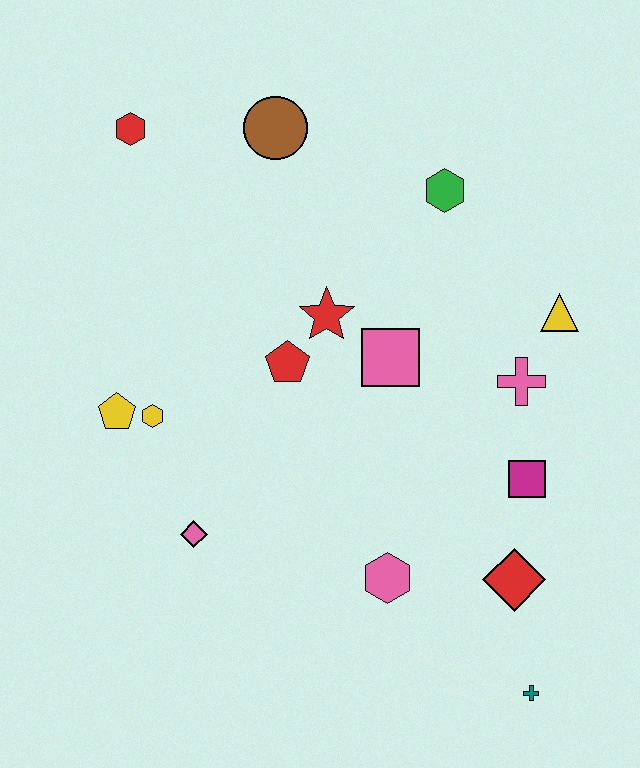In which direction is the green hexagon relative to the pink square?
The green hexagon is above the pink square.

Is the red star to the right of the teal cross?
No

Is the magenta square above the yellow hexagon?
No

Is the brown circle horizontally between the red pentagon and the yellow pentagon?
Yes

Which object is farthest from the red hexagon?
The teal cross is farthest from the red hexagon.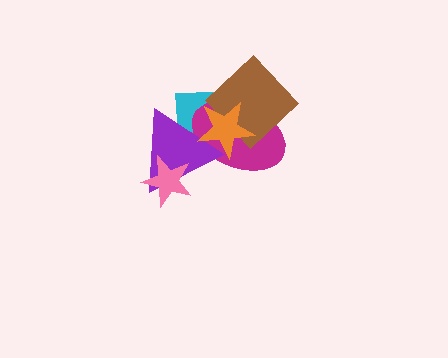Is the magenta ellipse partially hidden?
Yes, it is partially covered by another shape.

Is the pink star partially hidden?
No, no other shape covers it.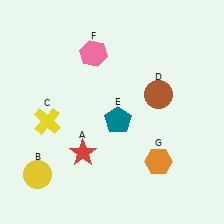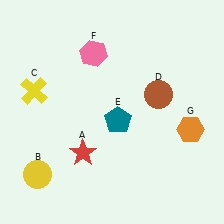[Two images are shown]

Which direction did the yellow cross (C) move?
The yellow cross (C) moved up.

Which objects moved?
The objects that moved are: the yellow cross (C), the orange hexagon (G).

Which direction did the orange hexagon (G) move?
The orange hexagon (G) moved up.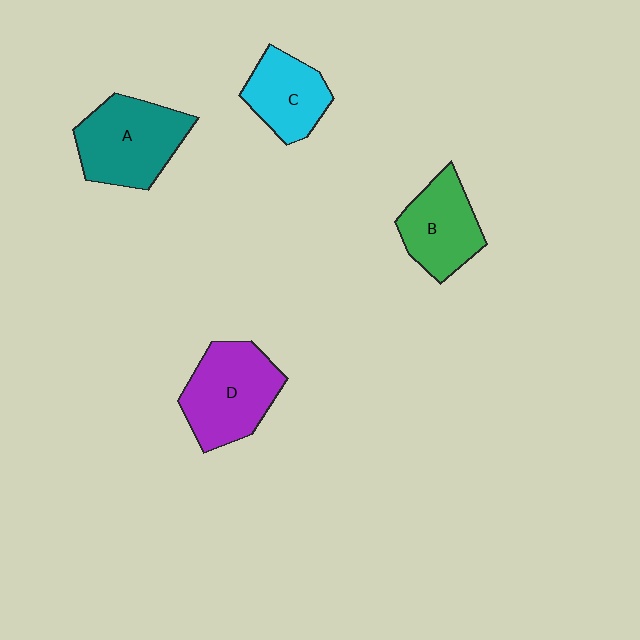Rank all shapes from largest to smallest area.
From largest to smallest: A (teal), D (purple), B (green), C (cyan).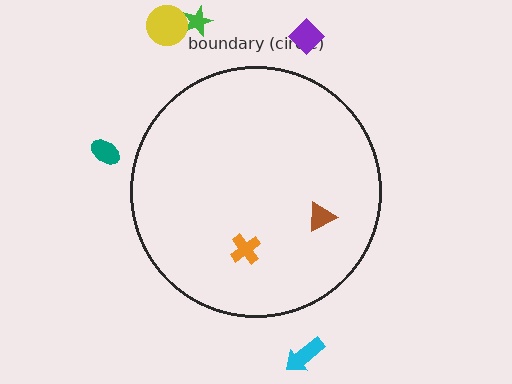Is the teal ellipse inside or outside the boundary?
Outside.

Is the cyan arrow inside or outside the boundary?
Outside.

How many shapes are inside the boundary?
2 inside, 5 outside.